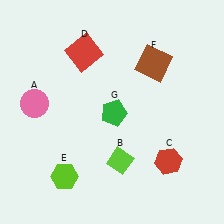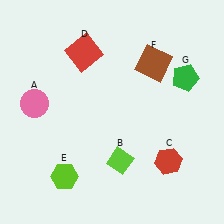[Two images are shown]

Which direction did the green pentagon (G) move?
The green pentagon (G) moved right.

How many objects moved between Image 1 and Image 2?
1 object moved between the two images.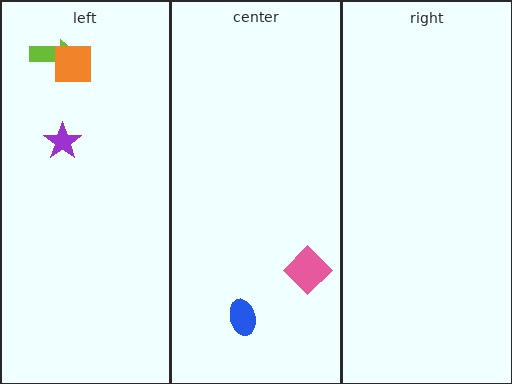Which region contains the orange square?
The left region.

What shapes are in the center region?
The pink diamond, the blue ellipse.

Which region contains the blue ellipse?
The center region.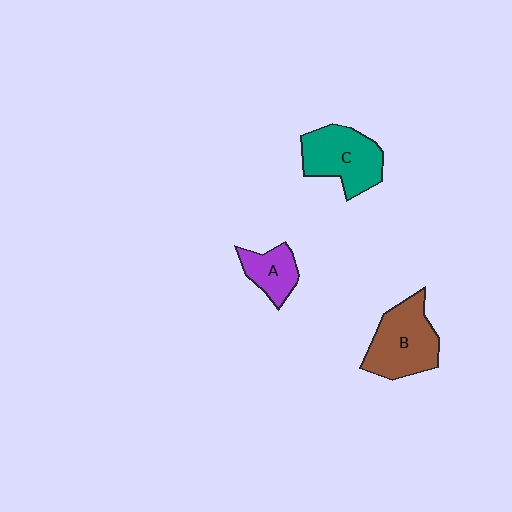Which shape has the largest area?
Shape B (brown).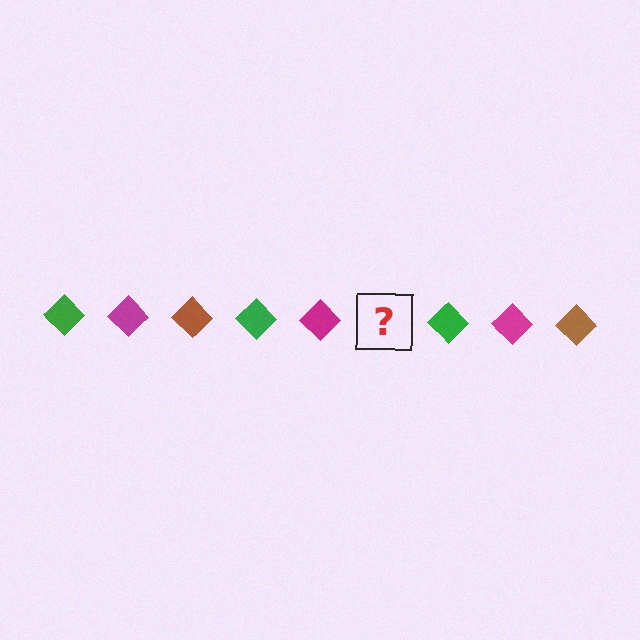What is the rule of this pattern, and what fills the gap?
The rule is that the pattern cycles through green, magenta, brown diamonds. The gap should be filled with a brown diamond.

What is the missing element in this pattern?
The missing element is a brown diamond.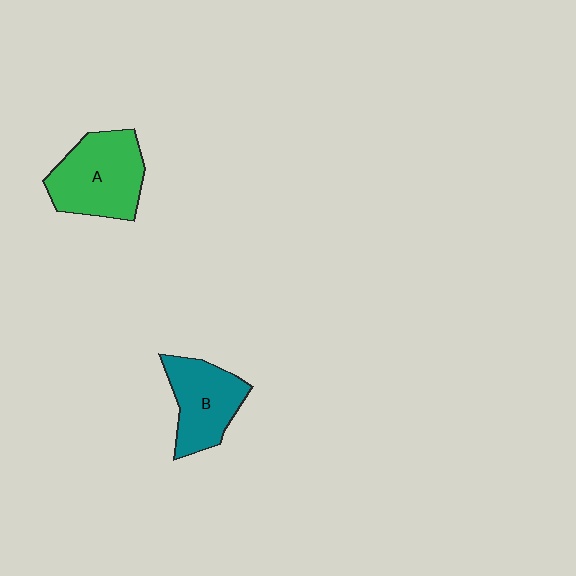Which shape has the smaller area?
Shape B (teal).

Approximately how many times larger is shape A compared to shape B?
Approximately 1.2 times.